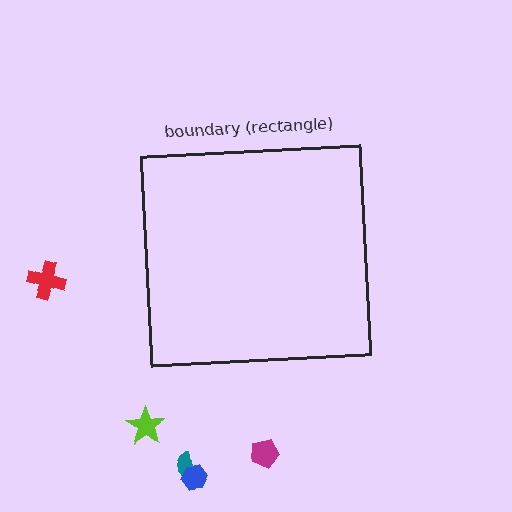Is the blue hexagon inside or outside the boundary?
Outside.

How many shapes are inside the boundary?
0 inside, 5 outside.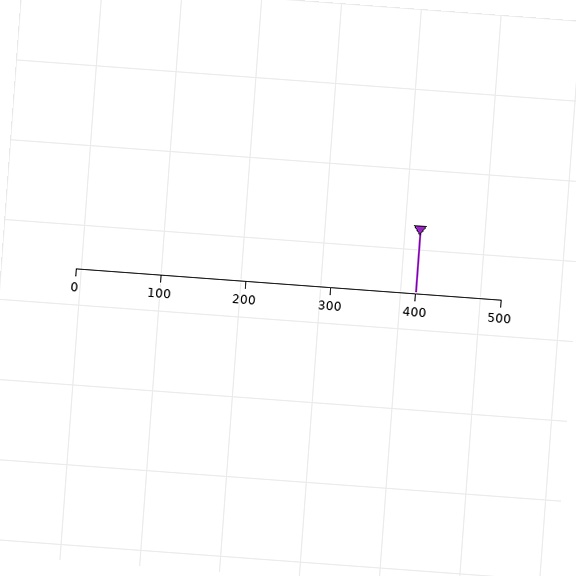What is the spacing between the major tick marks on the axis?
The major ticks are spaced 100 apart.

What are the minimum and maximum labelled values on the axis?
The axis runs from 0 to 500.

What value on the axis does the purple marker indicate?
The marker indicates approximately 400.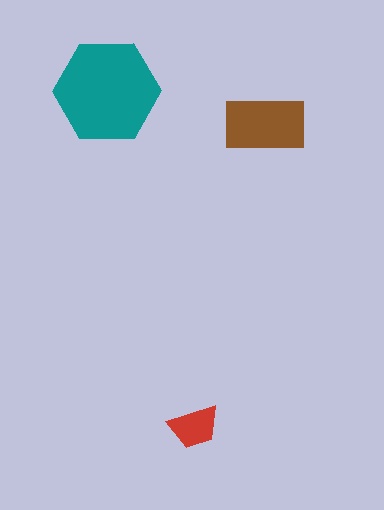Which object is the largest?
The teal hexagon.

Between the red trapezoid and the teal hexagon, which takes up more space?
The teal hexagon.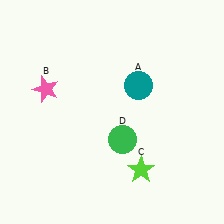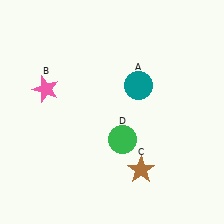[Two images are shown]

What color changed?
The star (C) changed from lime in Image 1 to brown in Image 2.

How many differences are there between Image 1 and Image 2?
There is 1 difference between the two images.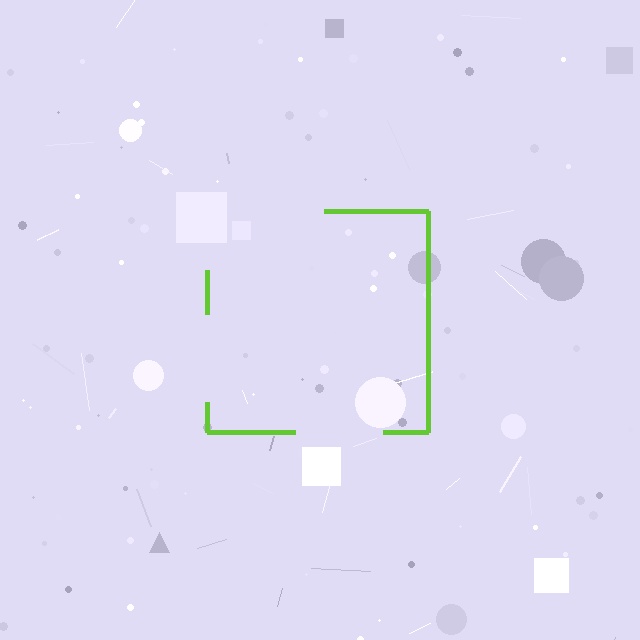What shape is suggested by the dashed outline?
The dashed outline suggests a square.